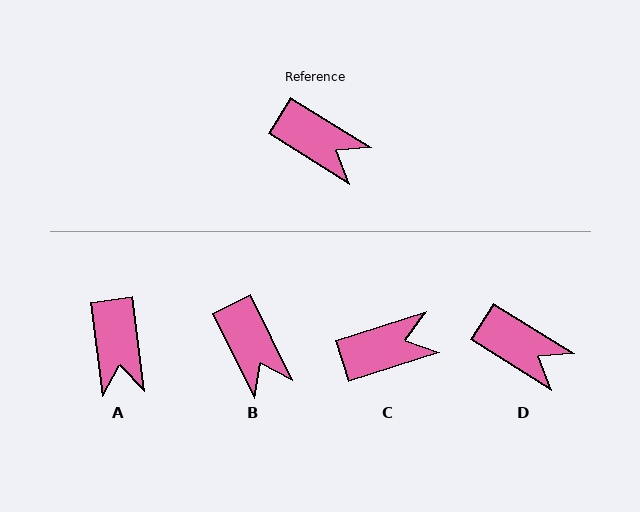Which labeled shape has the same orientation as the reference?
D.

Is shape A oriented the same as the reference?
No, it is off by about 50 degrees.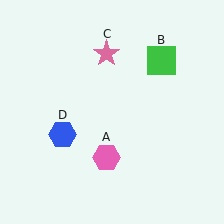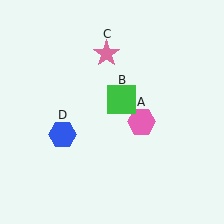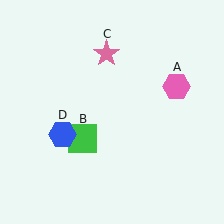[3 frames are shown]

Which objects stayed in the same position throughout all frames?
Pink star (object C) and blue hexagon (object D) remained stationary.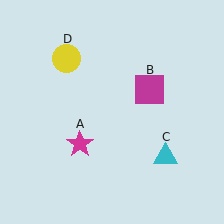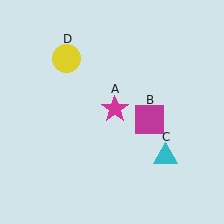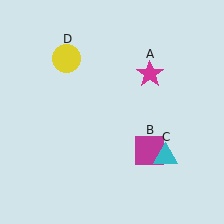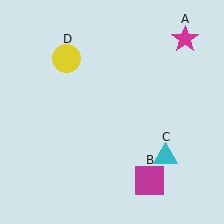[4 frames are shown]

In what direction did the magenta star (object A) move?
The magenta star (object A) moved up and to the right.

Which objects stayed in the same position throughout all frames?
Cyan triangle (object C) and yellow circle (object D) remained stationary.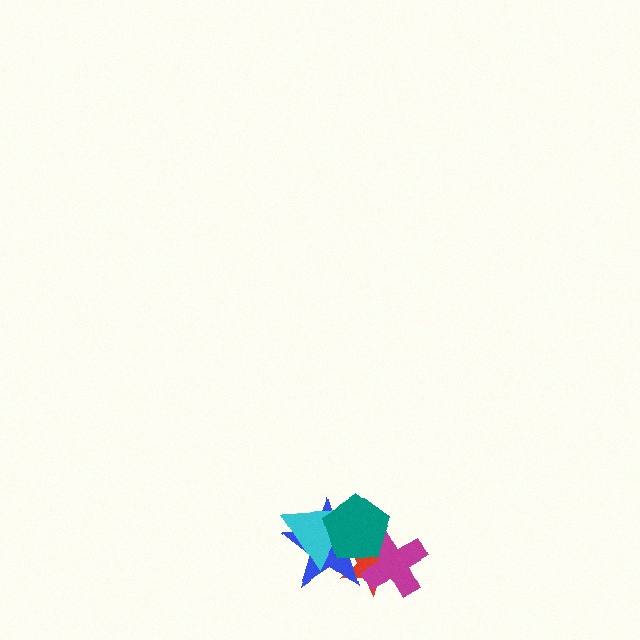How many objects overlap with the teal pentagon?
4 objects overlap with the teal pentagon.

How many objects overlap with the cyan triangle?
3 objects overlap with the cyan triangle.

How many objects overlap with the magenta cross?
3 objects overlap with the magenta cross.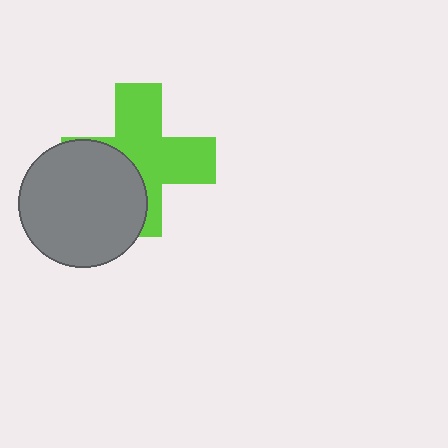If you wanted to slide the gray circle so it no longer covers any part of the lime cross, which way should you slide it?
Slide it toward the lower-left — that is the most direct way to separate the two shapes.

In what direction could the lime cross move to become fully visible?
The lime cross could move toward the upper-right. That would shift it out from behind the gray circle entirely.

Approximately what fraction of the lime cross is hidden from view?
Roughly 38% of the lime cross is hidden behind the gray circle.